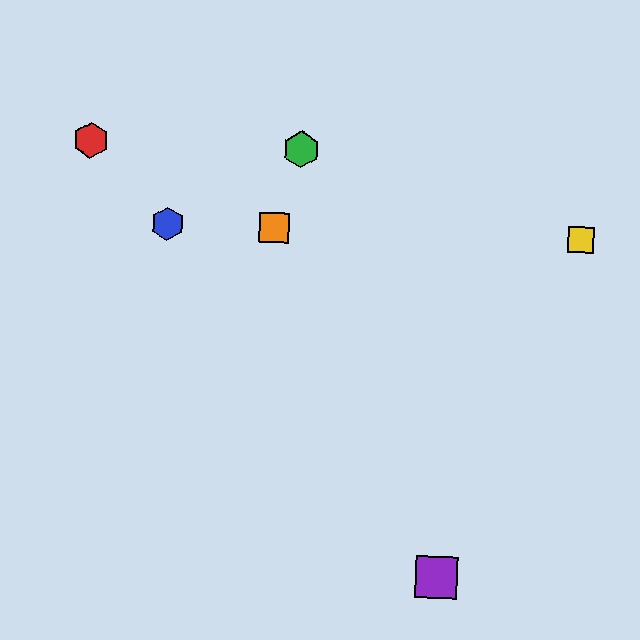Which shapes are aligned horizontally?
The blue hexagon, the yellow square, the orange square are aligned horizontally.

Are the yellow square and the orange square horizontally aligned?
Yes, both are at y≈240.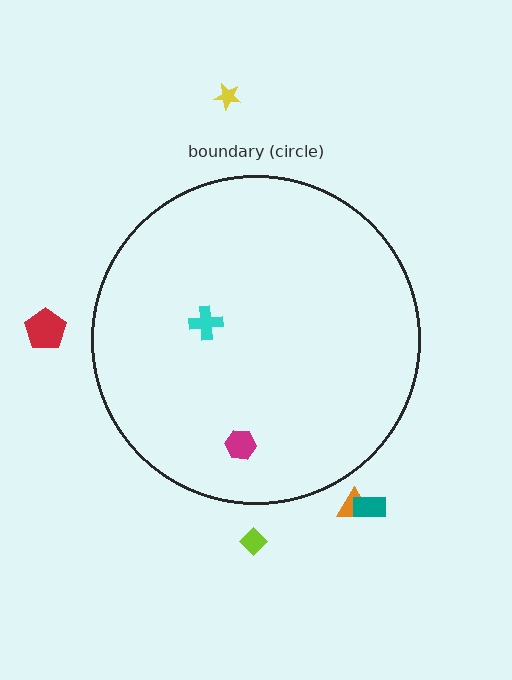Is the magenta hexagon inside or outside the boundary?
Inside.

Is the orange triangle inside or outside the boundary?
Outside.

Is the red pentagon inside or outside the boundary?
Outside.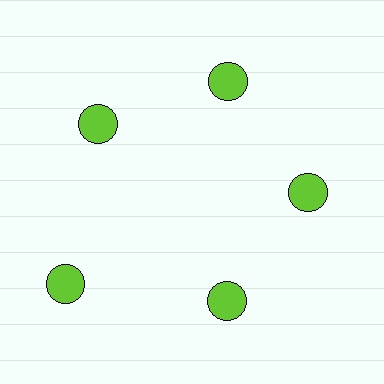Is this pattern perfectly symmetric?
No. The 5 lime circles are arranged in a ring, but one element near the 8 o'clock position is pushed outward from the center, breaking the 5-fold rotational symmetry.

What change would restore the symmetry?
The symmetry would be restored by moving it inward, back onto the ring so that all 5 circles sit at equal angles and equal distance from the center.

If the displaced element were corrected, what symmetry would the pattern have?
It would have 5-fold rotational symmetry — the pattern would map onto itself every 72 degrees.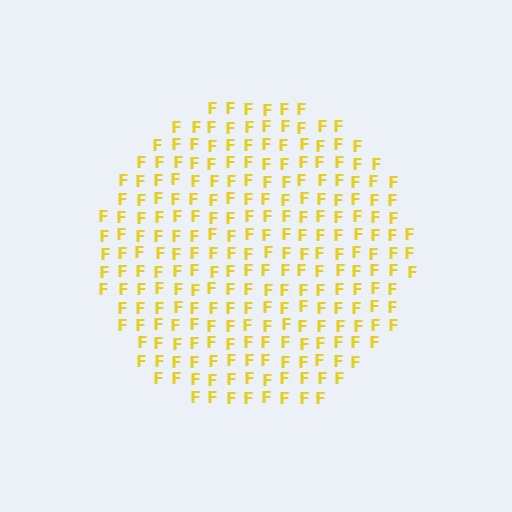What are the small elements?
The small elements are letter F's.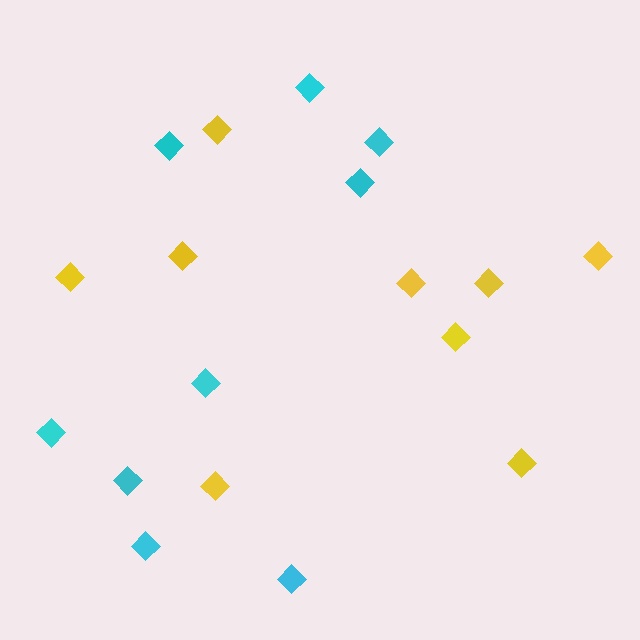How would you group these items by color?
There are 2 groups: one group of cyan diamonds (9) and one group of yellow diamonds (9).